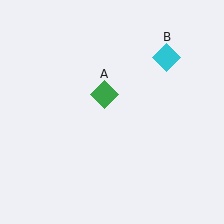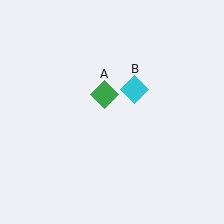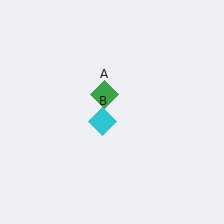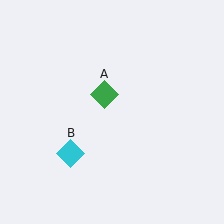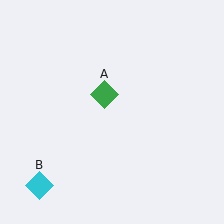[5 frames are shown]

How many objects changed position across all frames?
1 object changed position: cyan diamond (object B).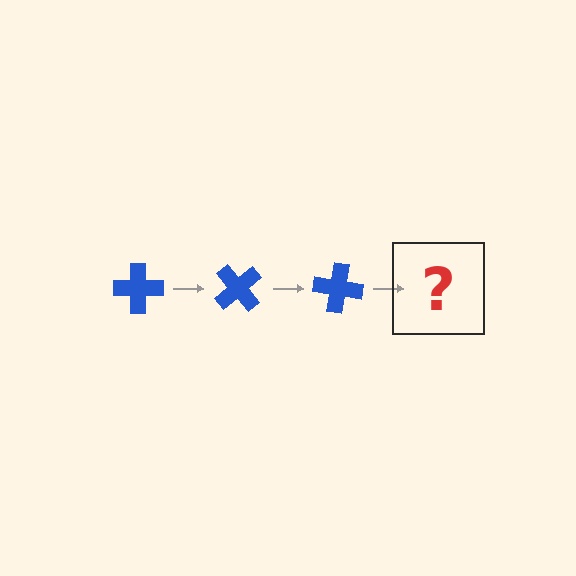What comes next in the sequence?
The next element should be a blue cross rotated 150 degrees.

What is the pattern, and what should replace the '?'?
The pattern is that the cross rotates 50 degrees each step. The '?' should be a blue cross rotated 150 degrees.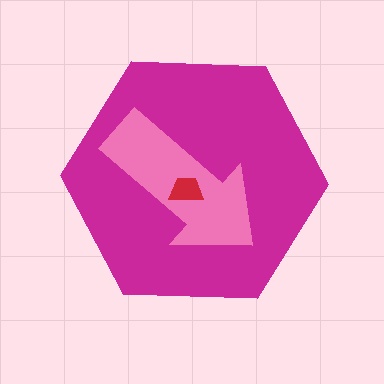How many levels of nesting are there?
3.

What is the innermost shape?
The red trapezoid.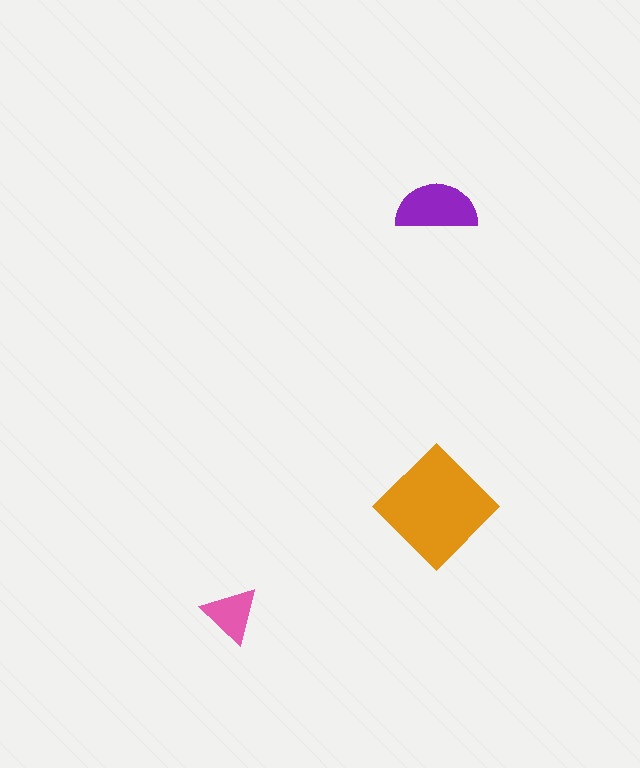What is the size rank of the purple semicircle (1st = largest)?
2nd.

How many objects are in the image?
There are 3 objects in the image.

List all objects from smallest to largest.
The pink triangle, the purple semicircle, the orange diamond.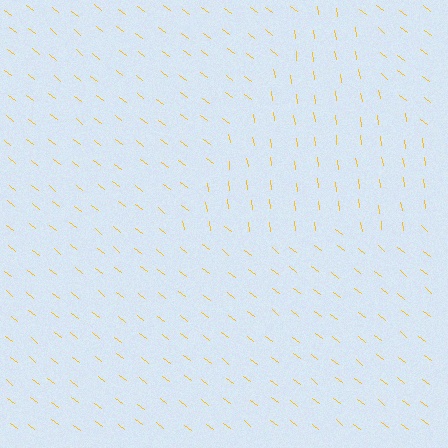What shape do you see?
I see a triangle.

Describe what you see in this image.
The image is filled with small yellow line segments. A triangle region in the image has lines oriented differently from the surrounding lines, creating a visible texture boundary.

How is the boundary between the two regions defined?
The boundary is defined purely by a change in line orientation (approximately 45 degrees difference). All lines are the same color and thickness.